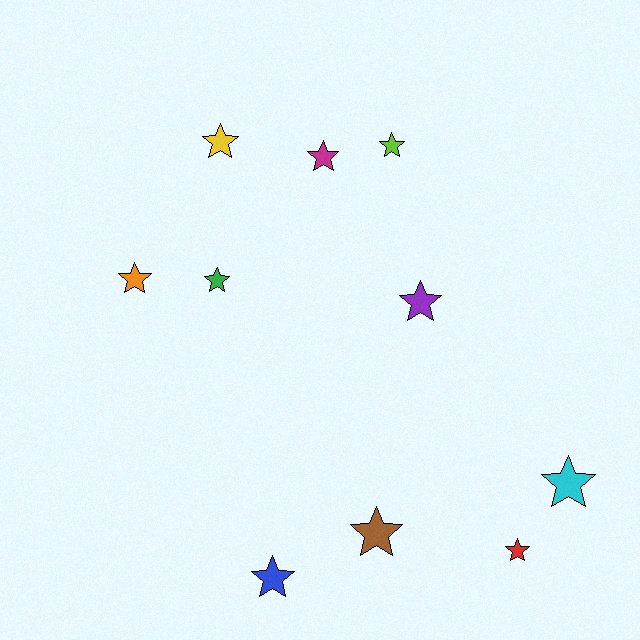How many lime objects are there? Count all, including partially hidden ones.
There is 1 lime object.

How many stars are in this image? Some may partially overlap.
There are 10 stars.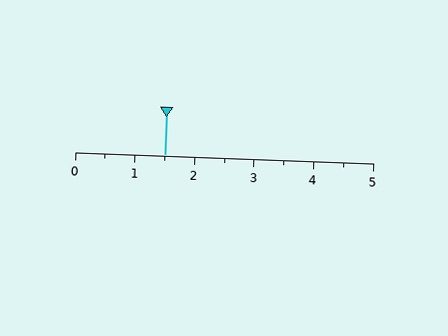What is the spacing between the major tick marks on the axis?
The major ticks are spaced 1 apart.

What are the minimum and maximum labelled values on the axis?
The axis runs from 0 to 5.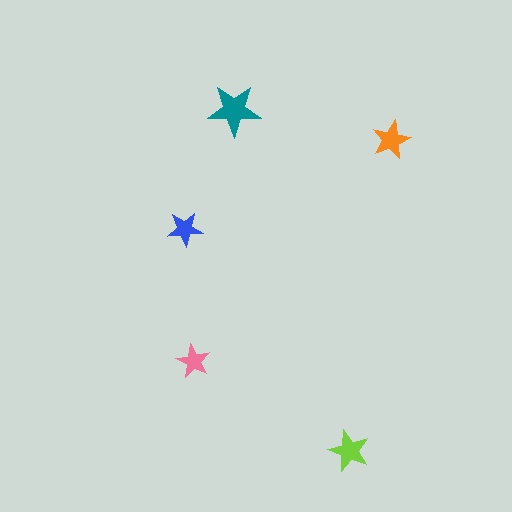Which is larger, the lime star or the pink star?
The lime one.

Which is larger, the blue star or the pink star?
The blue one.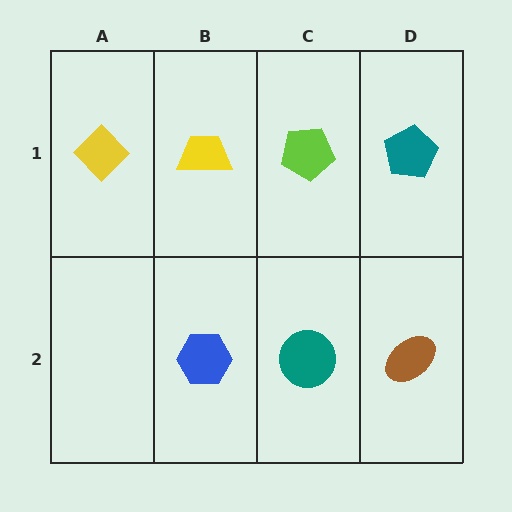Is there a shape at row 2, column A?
No, that cell is empty.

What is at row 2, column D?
A brown ellipse.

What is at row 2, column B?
A blue hexagon.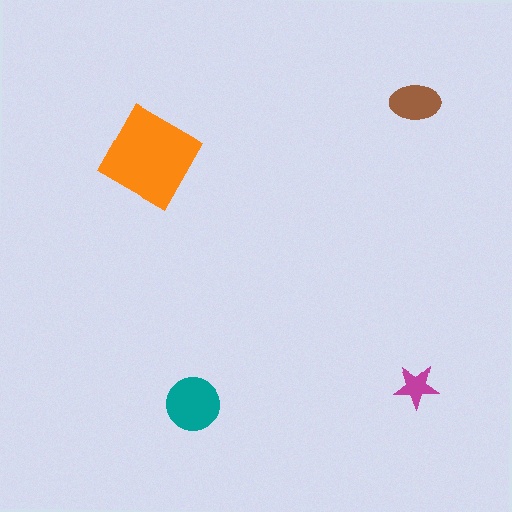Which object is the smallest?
The magenta star.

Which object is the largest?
The orange square.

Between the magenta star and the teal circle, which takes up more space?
The teal circle.